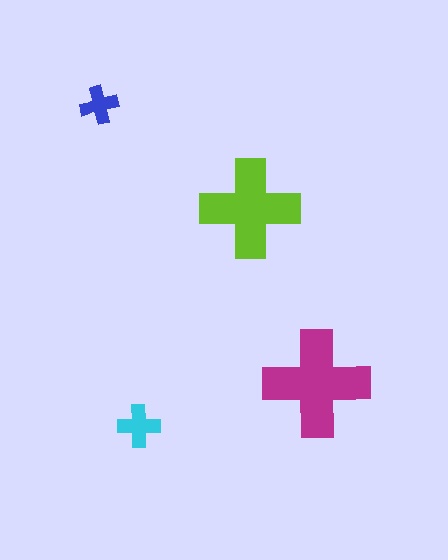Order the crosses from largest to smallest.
the magenta one, the lime one, the cyan one, the blue one.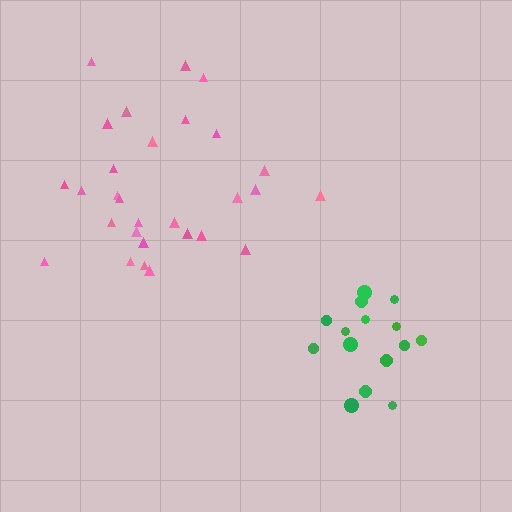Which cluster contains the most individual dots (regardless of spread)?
Pink (29).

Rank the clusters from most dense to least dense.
green, pink.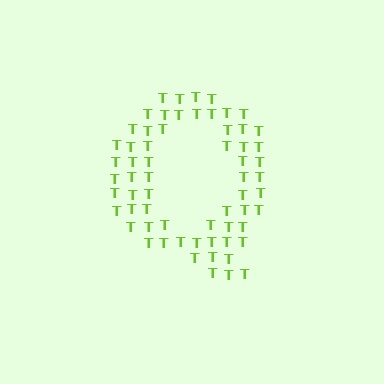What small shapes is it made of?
It is made of small letter T's.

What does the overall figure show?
The overall figure shows the letter Q.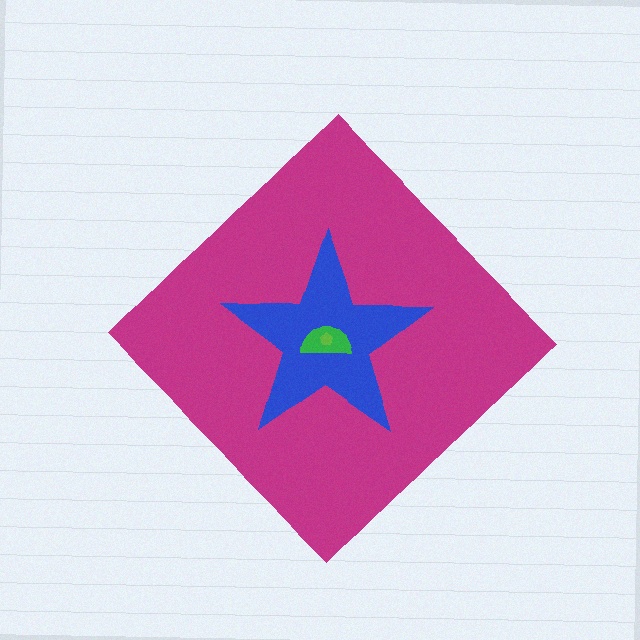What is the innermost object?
The lime pentagon.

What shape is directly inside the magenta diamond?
The blue star.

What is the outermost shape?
The magenta diamond.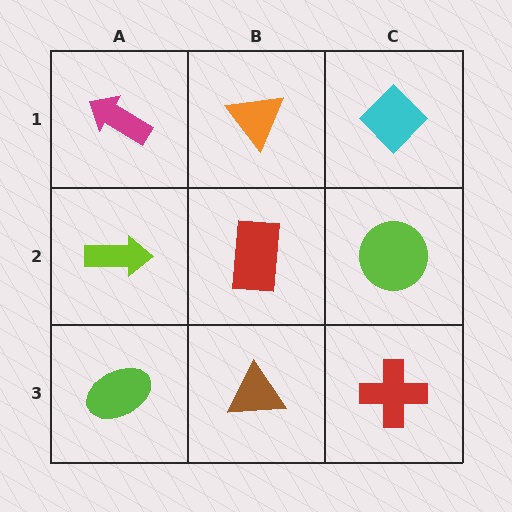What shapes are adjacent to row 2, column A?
A magenta arrow (row 1, column A), a lime ellipse (row 3, column A), a red rectangle (row 2, column B).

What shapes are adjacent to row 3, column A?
A lime arrow (row 2, column A), a brown triangle (row 3, column B).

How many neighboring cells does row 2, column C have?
3.